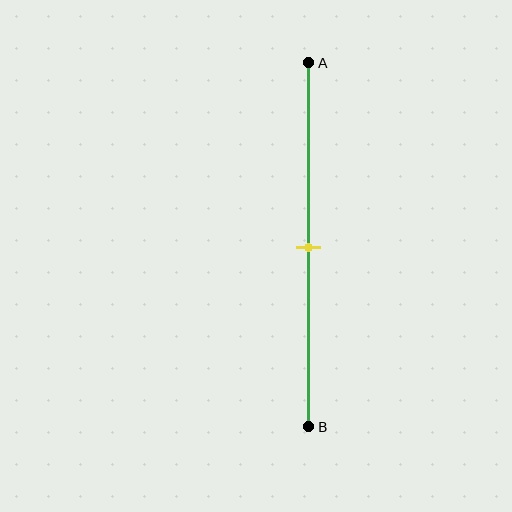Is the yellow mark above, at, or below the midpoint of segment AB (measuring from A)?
The yellow mark is approximately at the midpoint of segment AB.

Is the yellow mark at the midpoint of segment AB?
Yes, the mark is approximately at the midpoint.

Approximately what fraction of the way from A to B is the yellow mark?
The yellow mark is approximately 50% of the way from A to B.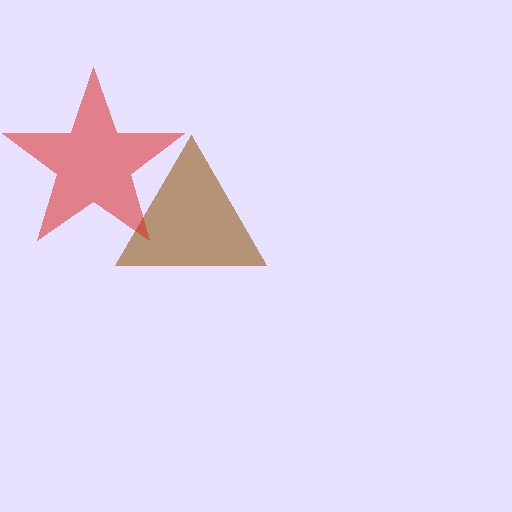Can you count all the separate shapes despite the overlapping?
Yes, there are 2 separate shapes.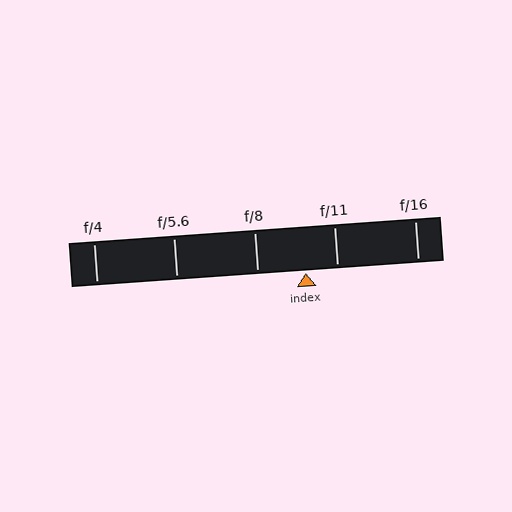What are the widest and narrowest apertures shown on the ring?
The widest aperture shown is f/4 and the narrowest is f/16.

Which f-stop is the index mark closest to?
The index mark is closest to f/11.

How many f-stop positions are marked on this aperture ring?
There are 5 f-stop positions marked.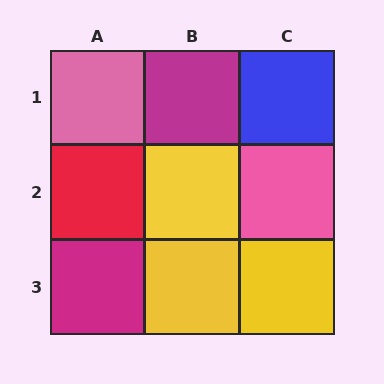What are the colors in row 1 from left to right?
Pink, magenta, blue.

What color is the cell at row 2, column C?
Pink.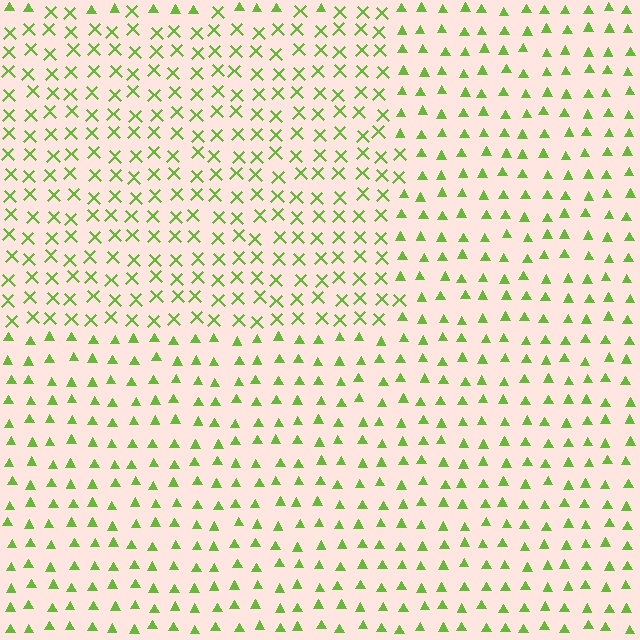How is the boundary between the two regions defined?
The boundary is defined by a change in element shape: X marks inside vs. triangles outside. All elements share the same color and spacing.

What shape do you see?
I see a rectangle.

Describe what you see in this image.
The image is filled with small lime elements arranged in a uniform grid. A rectangle-shaped region contains X marks, while the surrounding area contains triangles. The boundary is defined purely by the change in element shape.